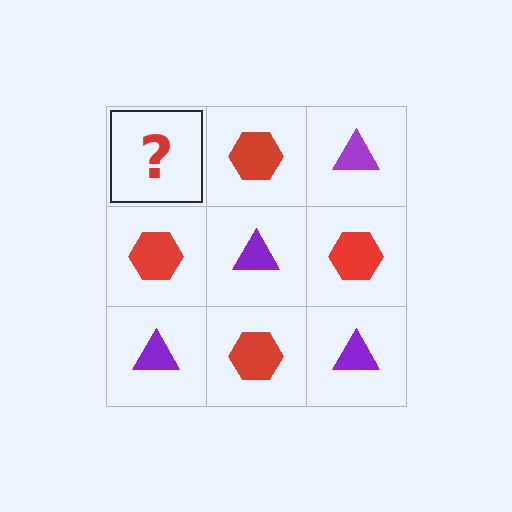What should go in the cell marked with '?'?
The missing cell should contain a purple triangle.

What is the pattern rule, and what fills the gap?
The rule is that it alternates purple triangle and red hexagon in a checkerboard pattern. The gap should be filled with a purple triangle.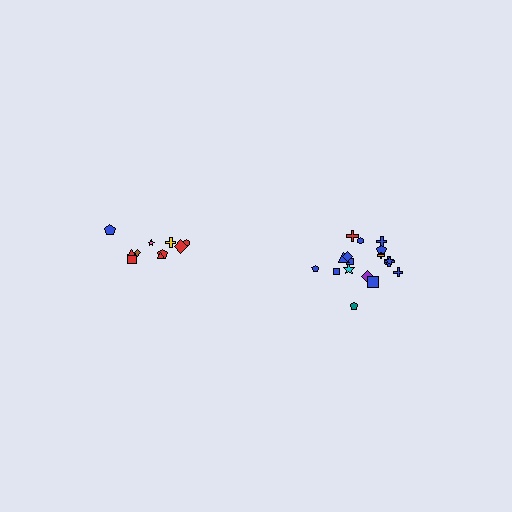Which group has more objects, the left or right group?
The right group.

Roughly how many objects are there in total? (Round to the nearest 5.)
Roughly 30 objects in total.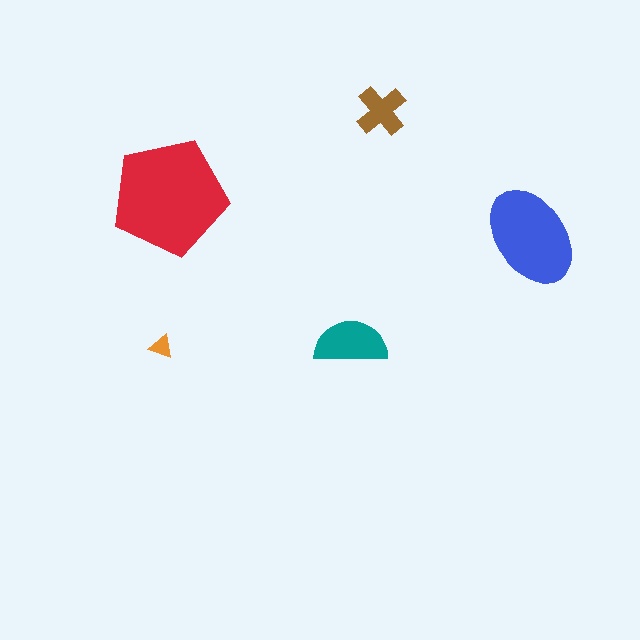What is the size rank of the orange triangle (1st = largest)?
5th.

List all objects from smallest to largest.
The orange triangle, the brown cross, the teal semicircle, the blue ellipse, the red pentagon.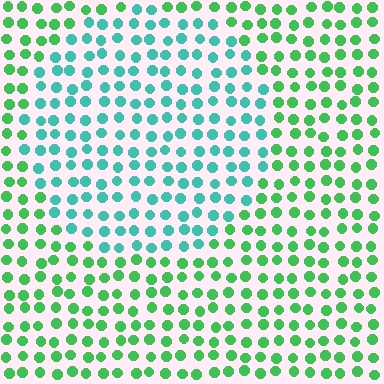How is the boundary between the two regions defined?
The boundary is defined purely by a slight shift in hue (about 41 degrees). Spacing, size, and orientation are identical on both sides.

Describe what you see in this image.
The image is filled with small green elements in a uniform arrangement. A circle-shaped region is visible where the elements are tinted to a slightly different hue, forming a subtle color boundary.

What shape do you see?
I see a circle.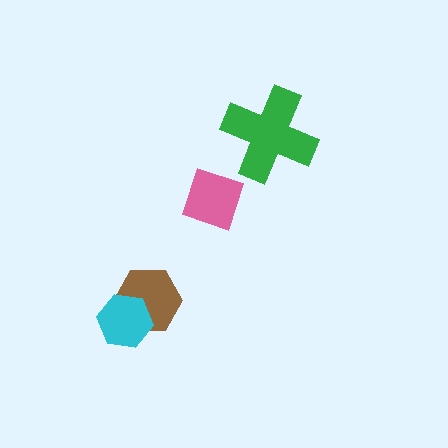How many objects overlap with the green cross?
0 objects overlap with the green cross.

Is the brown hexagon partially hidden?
Yes, it is partially covered by another shape.